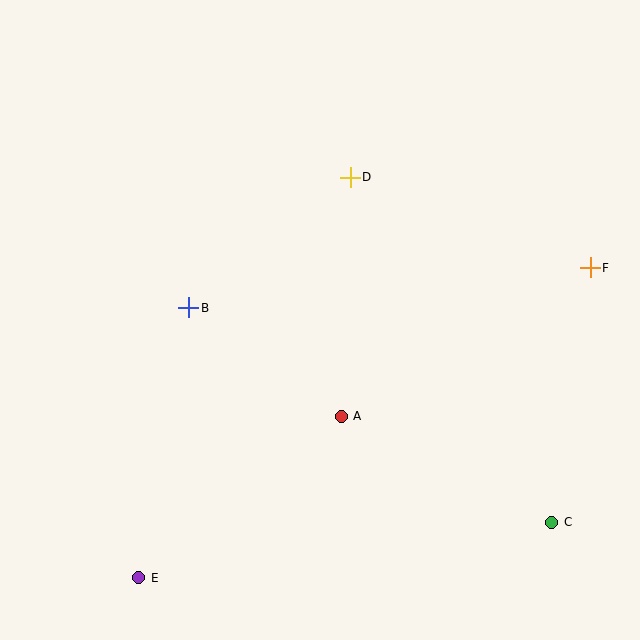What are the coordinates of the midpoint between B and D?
The midpoint between B and D is at (270, 243).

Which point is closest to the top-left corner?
Point B is closest to the top-left corner.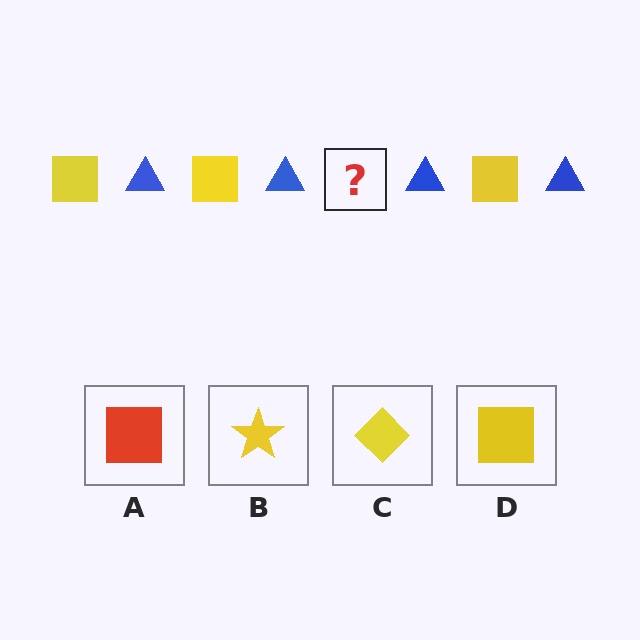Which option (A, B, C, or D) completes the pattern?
D.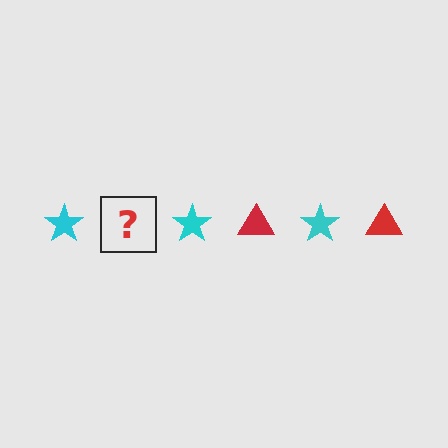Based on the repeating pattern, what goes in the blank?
The blank should be a red triangle.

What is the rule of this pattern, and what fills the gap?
The rule is that the pattern alternates between cyan star and red triangle. The gap should be filled with a red triangle.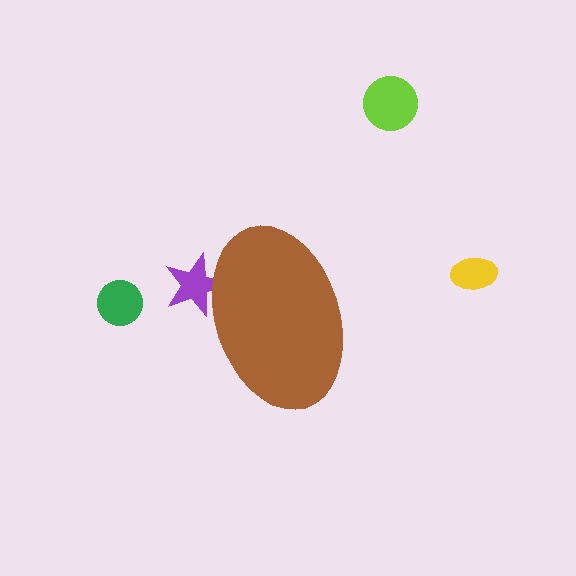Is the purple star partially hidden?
Yes, the purple star is partially hidden behind the brown ellipse.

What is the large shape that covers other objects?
A brown ellipse.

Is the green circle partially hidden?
No, the green circle is fully visible.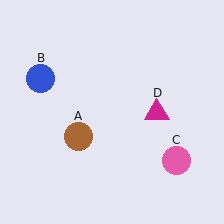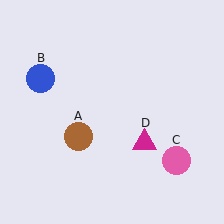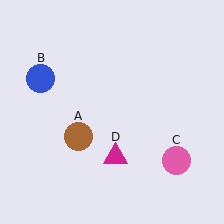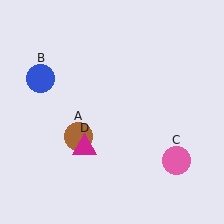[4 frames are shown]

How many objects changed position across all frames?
1 object changed position: magenta triangle (object D).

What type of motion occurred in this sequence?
The magenta triangle (object D) rotated clockwise around the center of the scene.